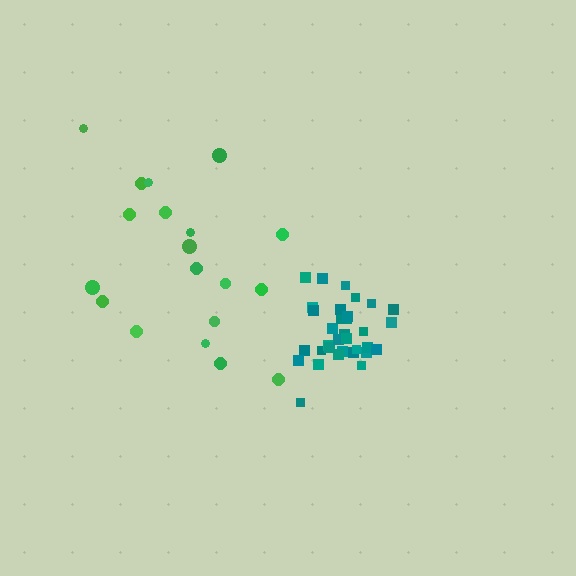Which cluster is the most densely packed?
Teal.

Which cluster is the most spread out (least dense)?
Green.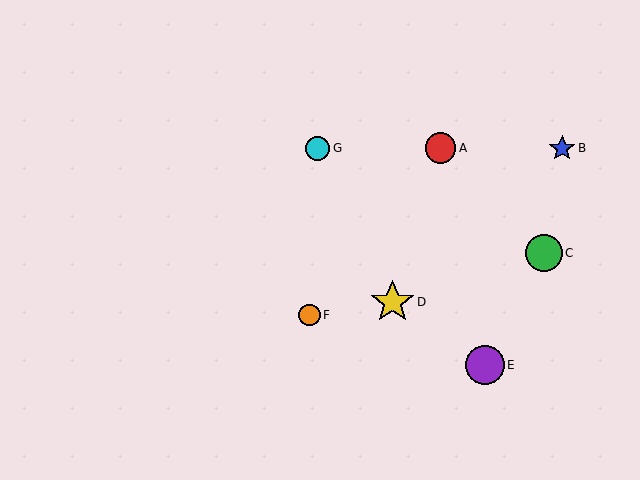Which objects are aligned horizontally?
Objects A, B, G are aligned horizontally.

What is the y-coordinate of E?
Object E is at y≈365.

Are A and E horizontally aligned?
No, A is at y≈148 and E is at y≈365.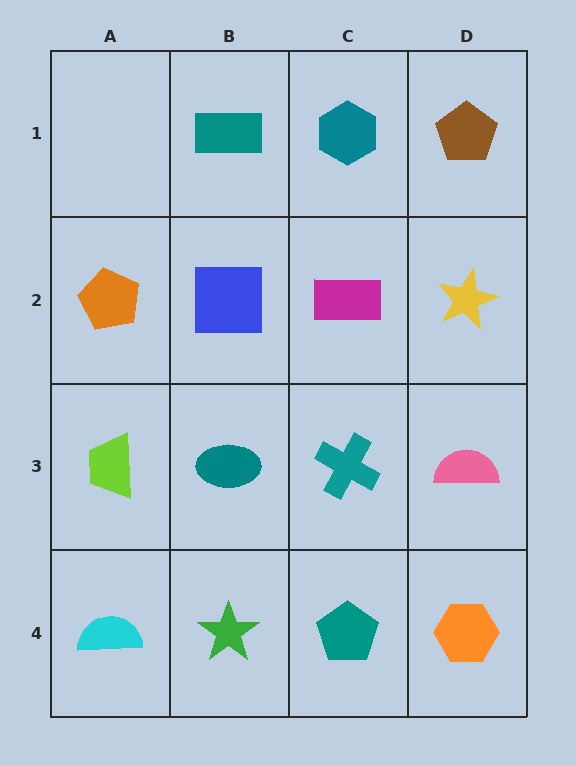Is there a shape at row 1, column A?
No, that cell is empty.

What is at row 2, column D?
A yellow star.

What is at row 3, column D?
A pink semicircle.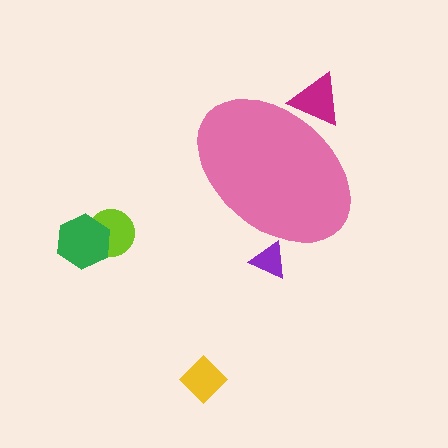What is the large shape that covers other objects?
A pink ellipse.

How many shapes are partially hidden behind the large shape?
2 shapes are partially hidden.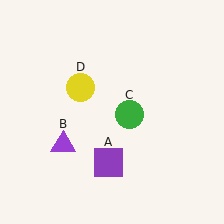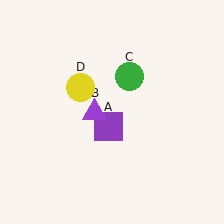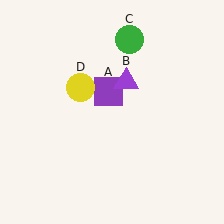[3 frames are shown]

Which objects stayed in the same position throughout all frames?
Yellow circle (object D) remained stationary.